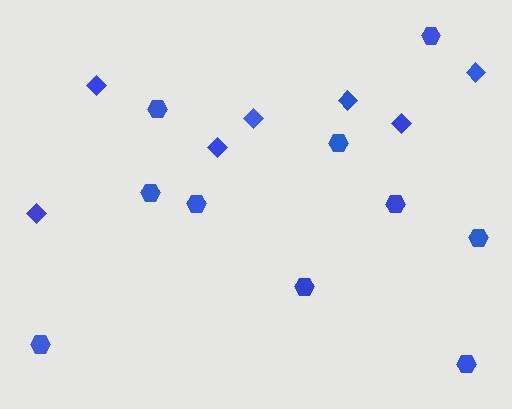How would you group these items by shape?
There are 2 groups: one group of diamonds (7) and one group of hexagons (10).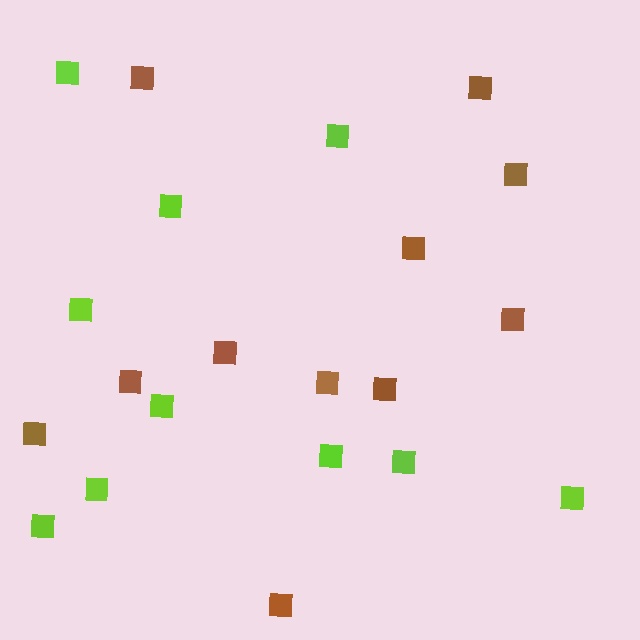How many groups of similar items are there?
There are 2 groups: one group of lime squares (10) and one group of brown squares (11).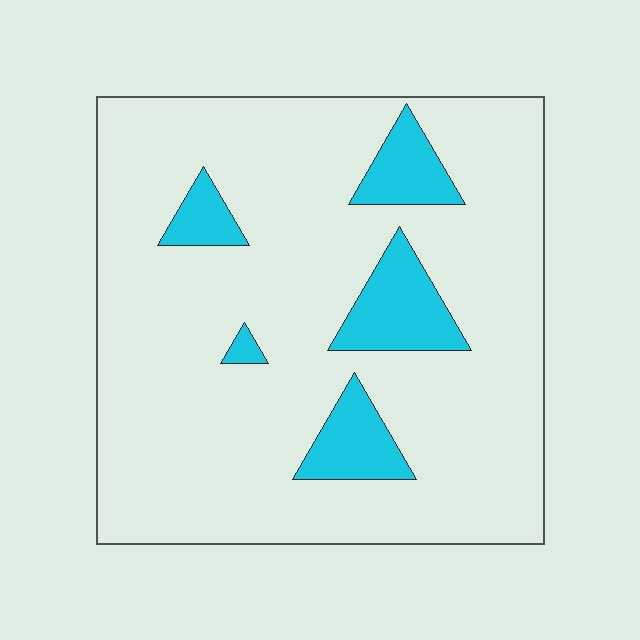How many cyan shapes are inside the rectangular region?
5.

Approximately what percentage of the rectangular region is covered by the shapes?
Approximately 15%.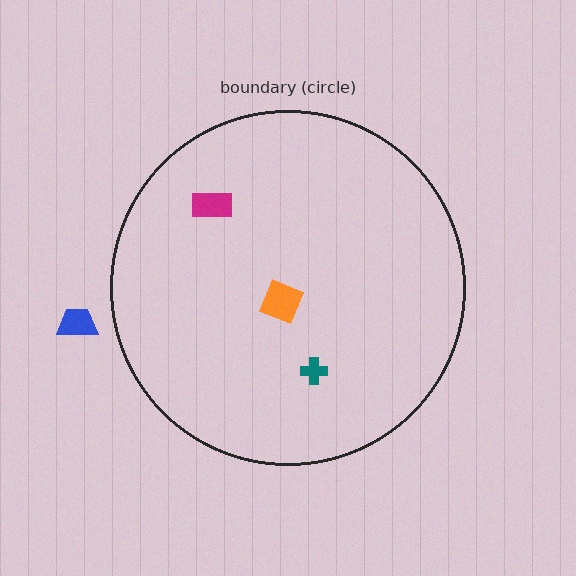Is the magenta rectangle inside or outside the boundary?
Inside.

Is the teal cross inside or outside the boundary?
Inside.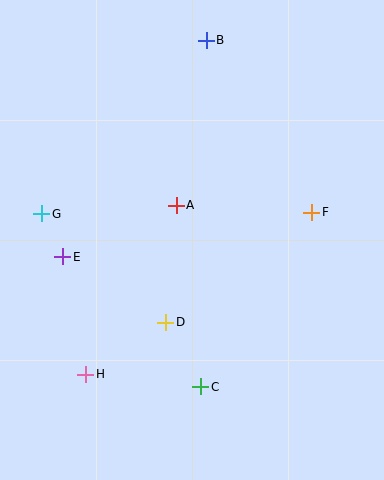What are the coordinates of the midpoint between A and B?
The midpoint between A and B is at (191, 123).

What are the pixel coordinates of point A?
Point A is at (176, 205).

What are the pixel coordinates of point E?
Point E is at (63, 257).